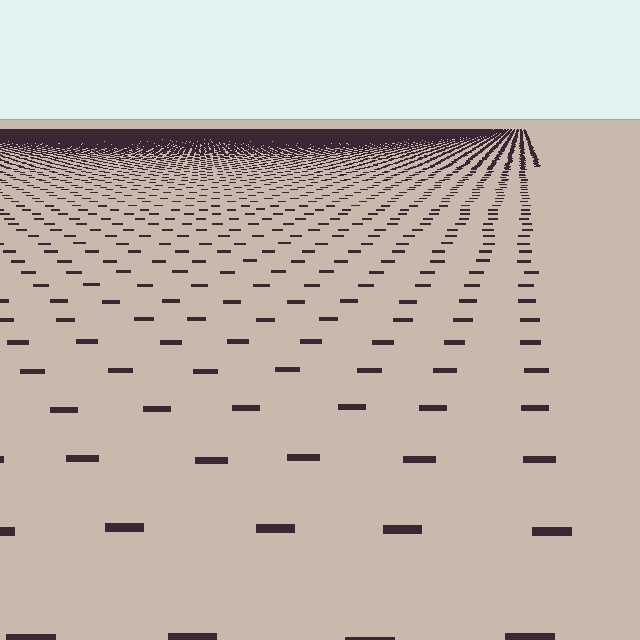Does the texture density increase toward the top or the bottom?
Density increases toward the top.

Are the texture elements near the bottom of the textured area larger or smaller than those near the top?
Larger. Near the bottom, elements are closer to the viewer and appear at a bigger on-screen size.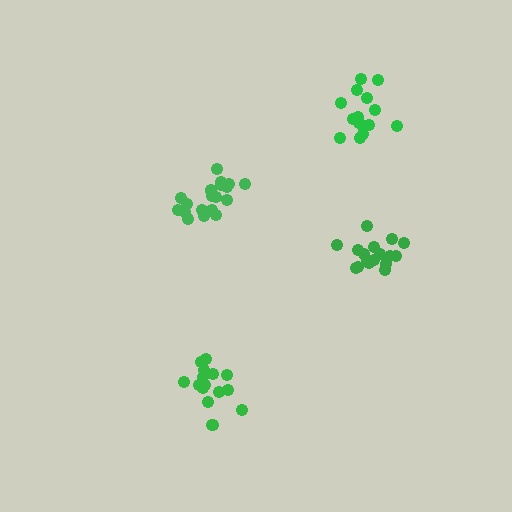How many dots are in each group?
Group 1: 15 dots, Group 2: 20 dots, Group 3: 17 dots, Group 4: 15 dots (67 total).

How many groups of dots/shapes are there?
There are 4 groups.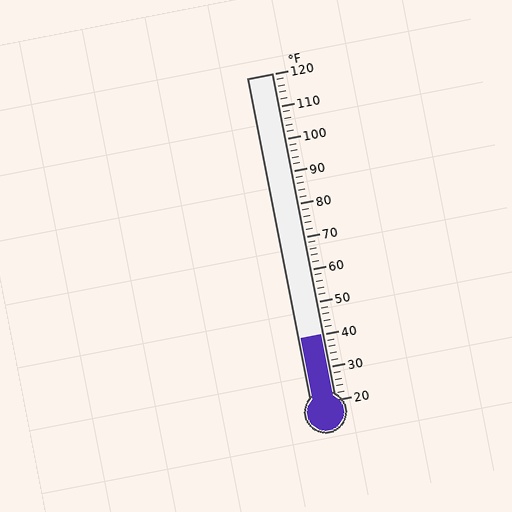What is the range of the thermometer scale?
The thermometer scale ranges from 20°F to 120°F.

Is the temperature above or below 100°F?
The temperature is below 100°F.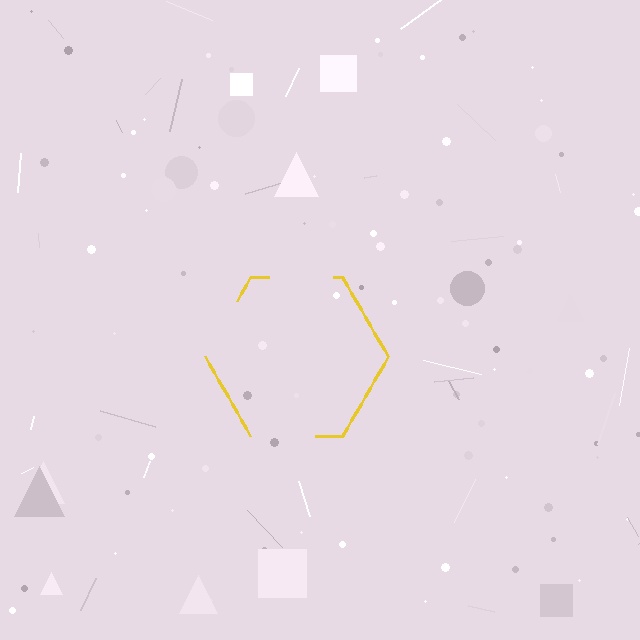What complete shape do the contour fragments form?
The contour fragments form a hexagon.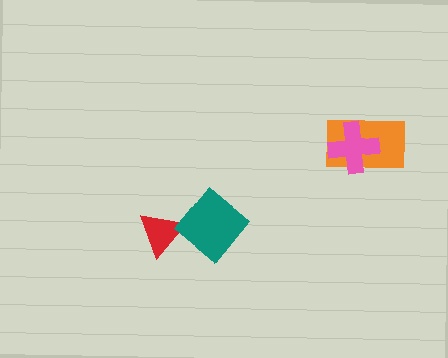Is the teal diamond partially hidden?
No, no other shape covers it.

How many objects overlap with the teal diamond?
1 object overlaps with the teal diamond.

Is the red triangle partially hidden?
Yes, it is partially covered by another shape.